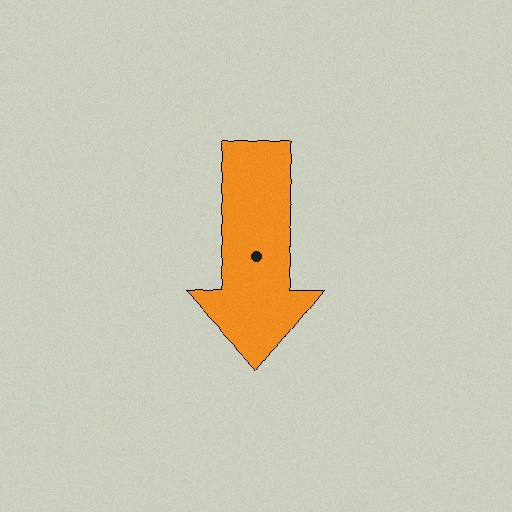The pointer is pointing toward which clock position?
Roughly 6 o'clock.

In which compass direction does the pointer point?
South.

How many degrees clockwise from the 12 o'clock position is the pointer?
Approximately 178 degrees.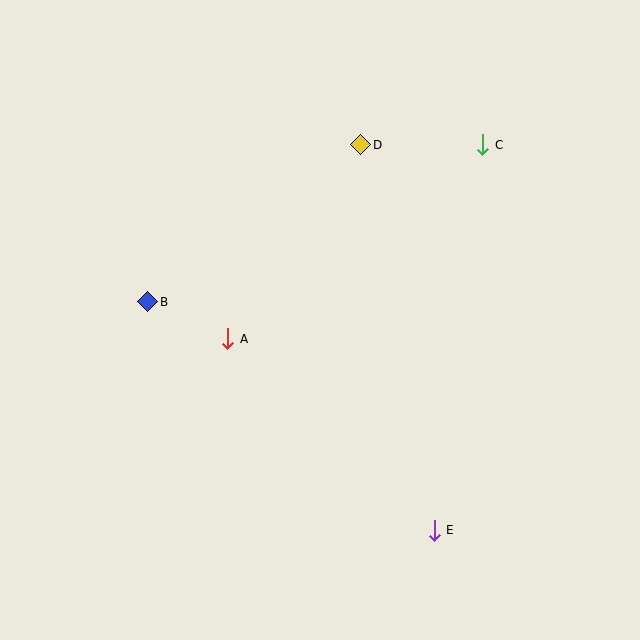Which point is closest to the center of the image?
Point A at (228, 339) is closest to the center.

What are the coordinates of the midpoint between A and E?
The midpoint between A and E is at (331, 435).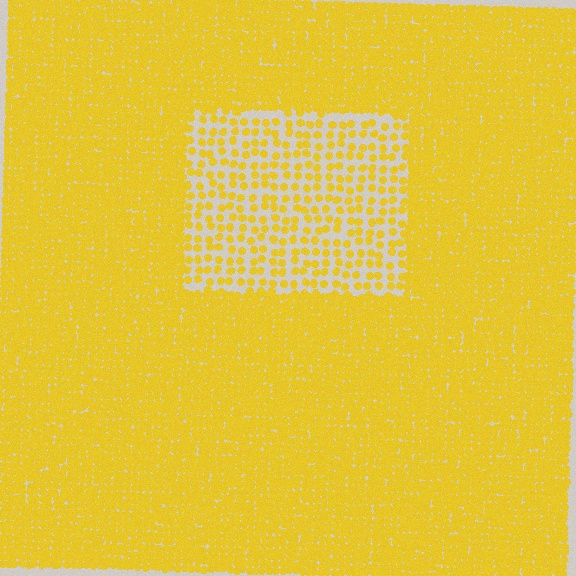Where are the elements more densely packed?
The elements are more densely packed outside the rectangle boundary.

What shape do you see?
I see a rectangle.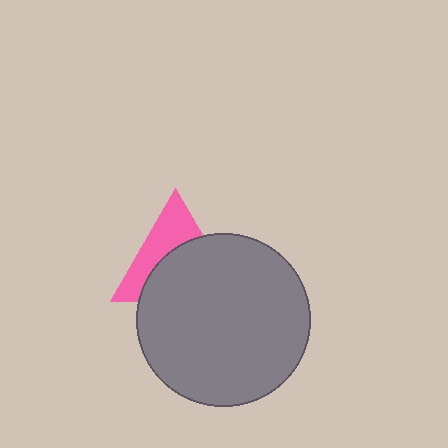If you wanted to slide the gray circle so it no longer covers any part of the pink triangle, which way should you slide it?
Slide it down — that is the most direct way to separate the two shapes.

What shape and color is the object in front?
The object in front is a gray circle.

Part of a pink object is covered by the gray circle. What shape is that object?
It is a triangle.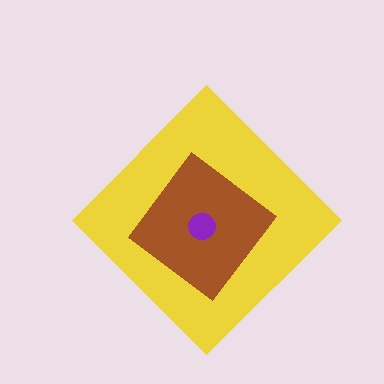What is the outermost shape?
The yellow diamond.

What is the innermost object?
The purple circle.